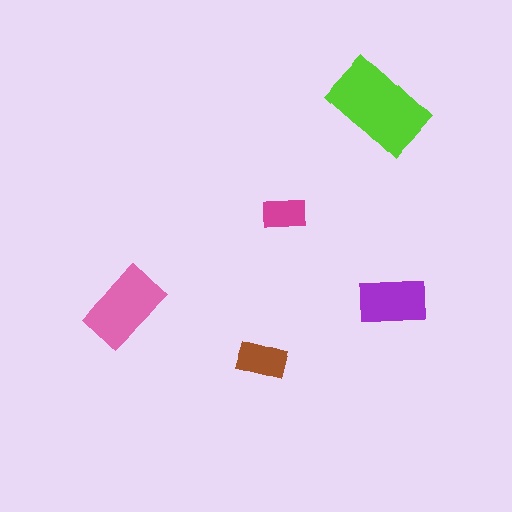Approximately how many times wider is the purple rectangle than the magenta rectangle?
About 1.5 times wider.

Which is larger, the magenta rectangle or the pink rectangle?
The pink one.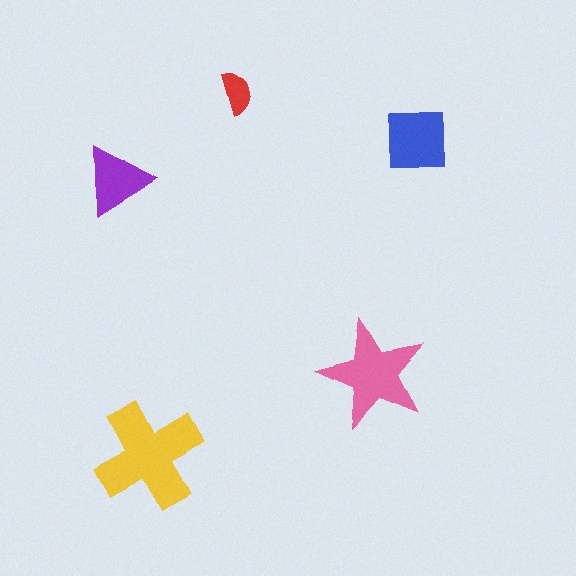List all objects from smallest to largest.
The red semicircle, the purple triangle, the blue square, the pink star, the yellow cross.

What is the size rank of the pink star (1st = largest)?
2nd.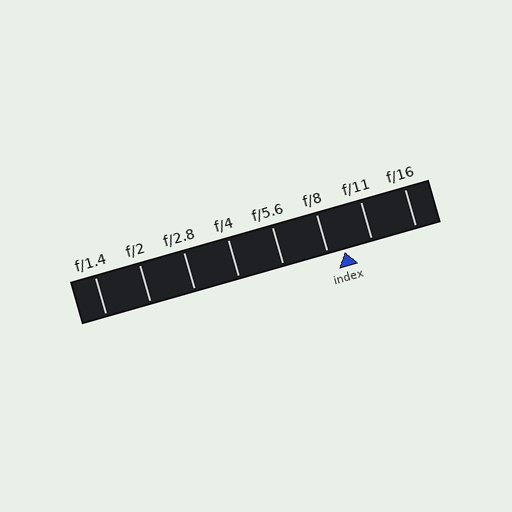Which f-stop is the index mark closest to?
The index mark is closest to f/8.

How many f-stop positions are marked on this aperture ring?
There are 8 f-stop positions marked.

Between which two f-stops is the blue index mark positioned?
The index mark is between f/8 and f/11.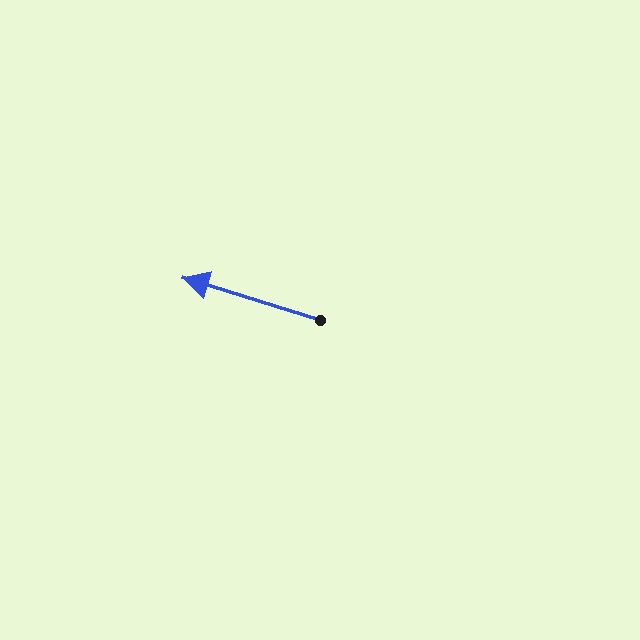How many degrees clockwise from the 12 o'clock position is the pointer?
Approximately 287 degrees.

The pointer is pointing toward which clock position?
Roughly 10 o'clock.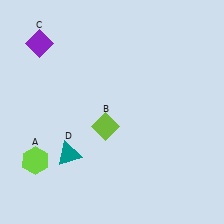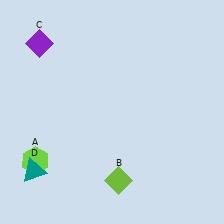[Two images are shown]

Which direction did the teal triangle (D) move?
The teal triangle (D) moved left.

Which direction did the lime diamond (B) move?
The lime diamond (B) moved down.